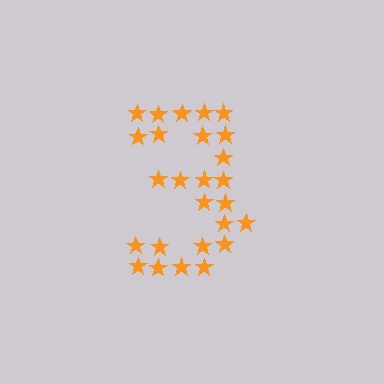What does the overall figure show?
The overall figure shows the digit 3.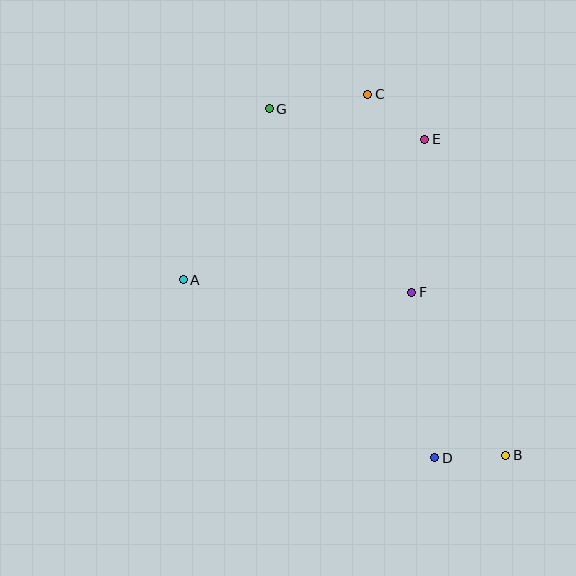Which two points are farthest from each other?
Points B and G are farthest from each other.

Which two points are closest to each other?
Points B and D are closest to each other.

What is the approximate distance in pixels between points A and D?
The distance between A and D is approximately 308 pixels.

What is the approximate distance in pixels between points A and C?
The distance between A and C is approximately 262 pixels.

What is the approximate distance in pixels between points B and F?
The distance between B and F is approximately 188 pixels.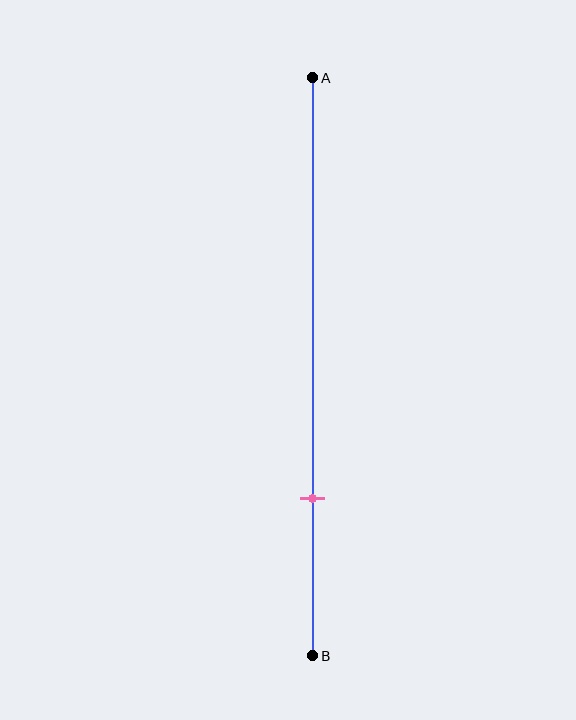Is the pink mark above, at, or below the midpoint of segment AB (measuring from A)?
The pink mark is below the midpoint of segment AB.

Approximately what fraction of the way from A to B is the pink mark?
The pink mark is approximately 75% of the way from A to B.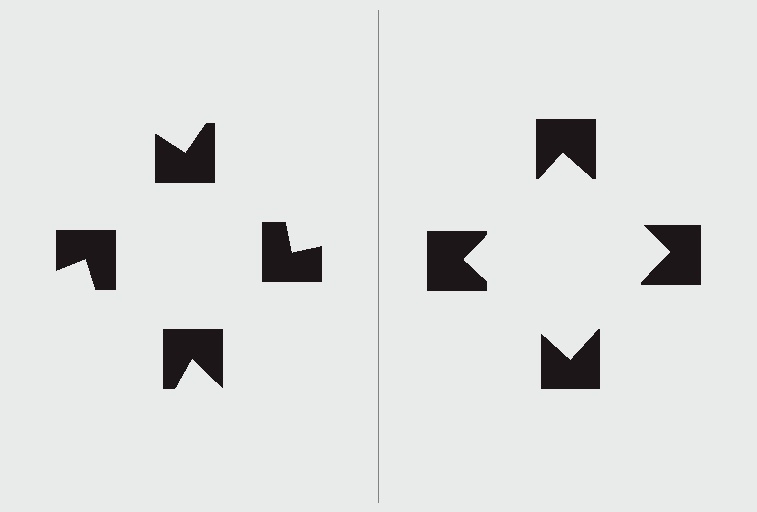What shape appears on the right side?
An illusory square.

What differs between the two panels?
The notched squares are positioned identically on both sides; only the wedge orientations differ. On the right they align to a square; on the left they are misaligned.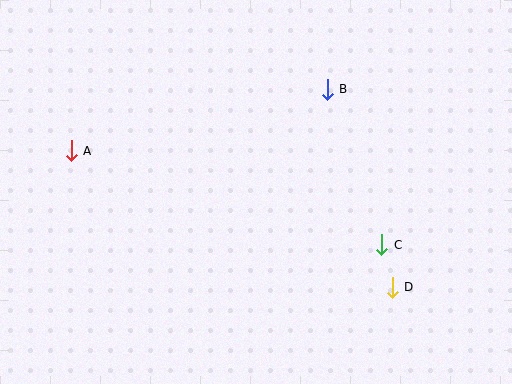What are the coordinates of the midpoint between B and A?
The midpoint between B and A is at (199, 120).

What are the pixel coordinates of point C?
Point C is at (382, 245).